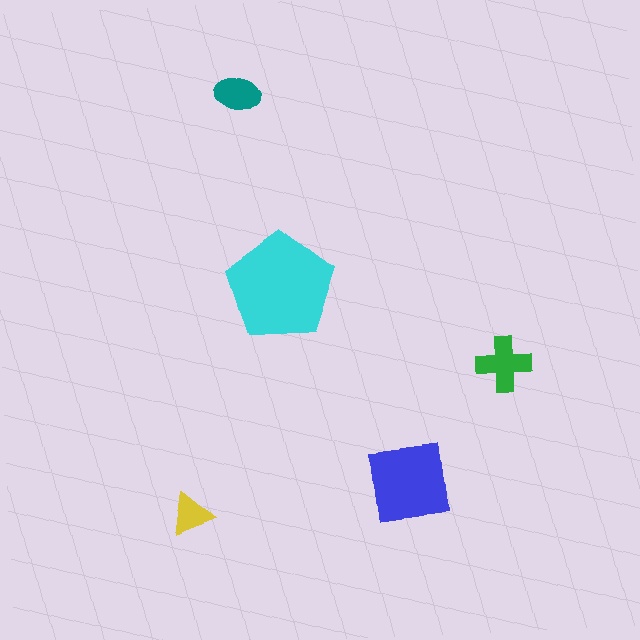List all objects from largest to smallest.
The cyan pentagon, the blue square, the green cross, the teal ellipse, the yellow triangle.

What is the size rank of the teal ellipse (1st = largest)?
4th.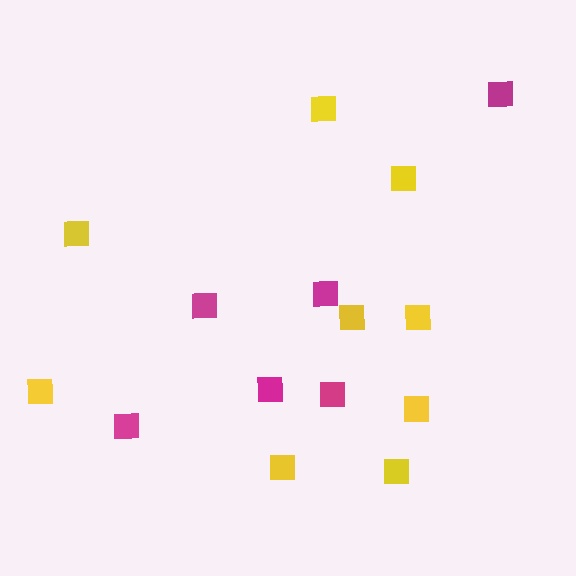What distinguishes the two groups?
There are 2 groups: one group of yellow squares (9) and one group of magenta squares (6).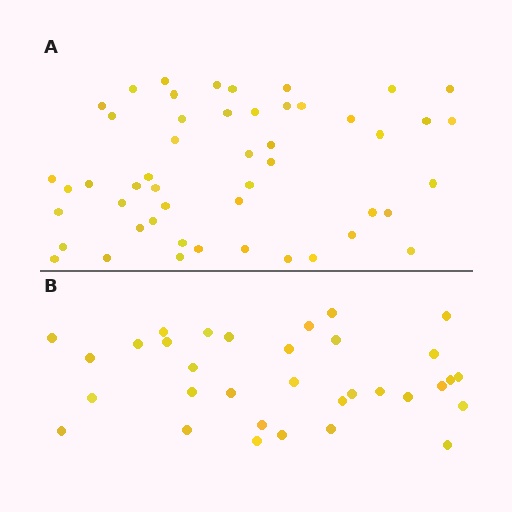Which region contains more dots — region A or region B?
Region A (the top region) has more dots.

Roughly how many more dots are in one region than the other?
Region A has approximately 15 more dots than region B.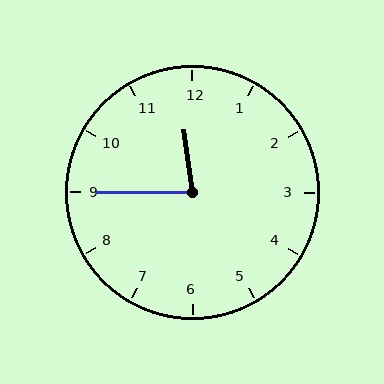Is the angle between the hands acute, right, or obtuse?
It is acute.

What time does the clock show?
11:45.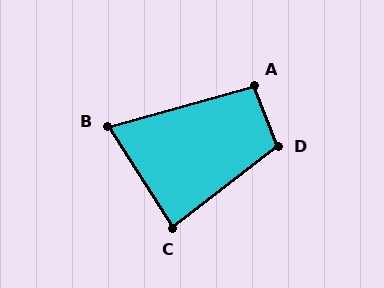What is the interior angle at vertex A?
Approximately 95 degrees (obtuse).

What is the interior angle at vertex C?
Approximately 85 degrees (acute).